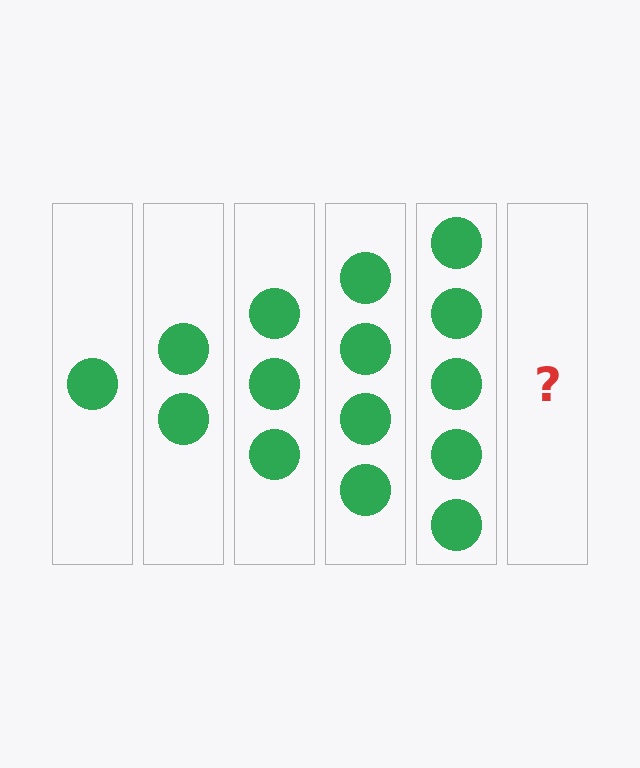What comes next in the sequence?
The next element should be 6 circles.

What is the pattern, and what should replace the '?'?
The pattern is that each step adds one more circle. The '?' should be 6 circles.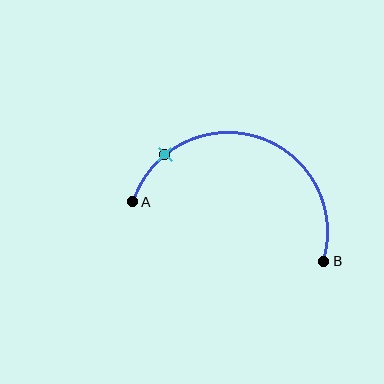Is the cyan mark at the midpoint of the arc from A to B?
No. The cyan mark lies on the arc but is closer to endpoint A. The arc midpoint would be at the point on the curve equidistant along the arc from both A and B.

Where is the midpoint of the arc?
The arc midpoint is the point on the curve farthest from the straight line joining A and B. It sits above that line.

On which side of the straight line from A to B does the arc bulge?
The arc bulges above the straight line connecting A and B.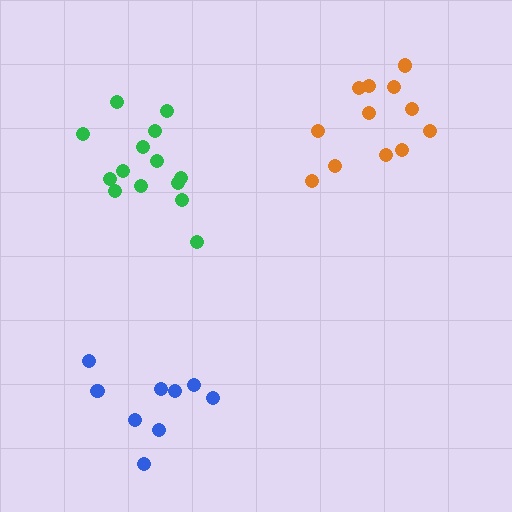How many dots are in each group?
Group 1: 9 dots, Group 2: 12 dots, Group 3: 14 dots (35 total).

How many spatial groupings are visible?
There are 3 spatial groupings.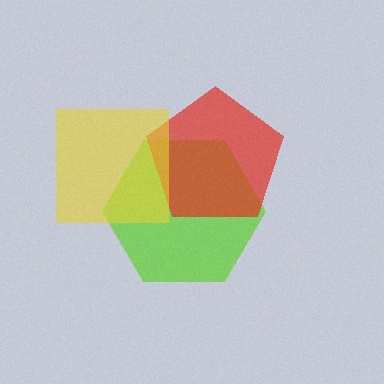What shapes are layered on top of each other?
The layered shapes are: a lime hexagon, a red pentagon, a yellow square.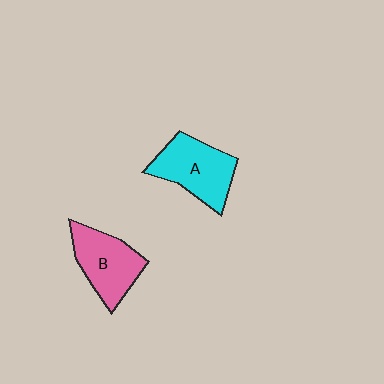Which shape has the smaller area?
Shape B (pink).